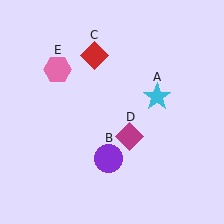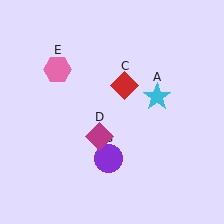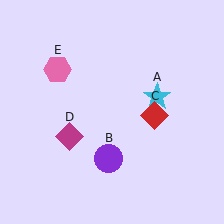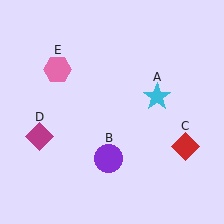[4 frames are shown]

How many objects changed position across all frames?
2 objects changed position: red diamond (object C), magenta diamond (object D).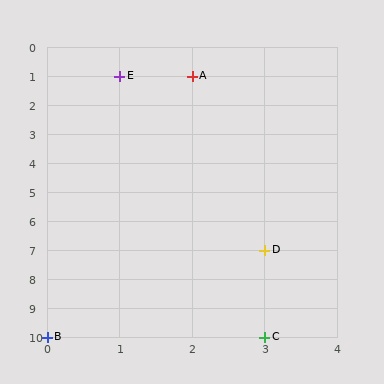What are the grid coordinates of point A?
Point A is at grid coordinates (2, 1).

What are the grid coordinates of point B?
Point B is at grid coordinates (0, 10).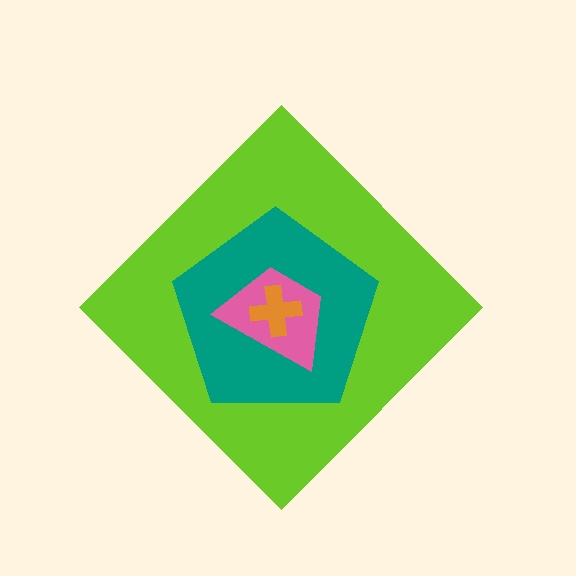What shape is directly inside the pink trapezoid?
The orange cross.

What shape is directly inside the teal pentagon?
The pink trapezoid.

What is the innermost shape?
The orange cross.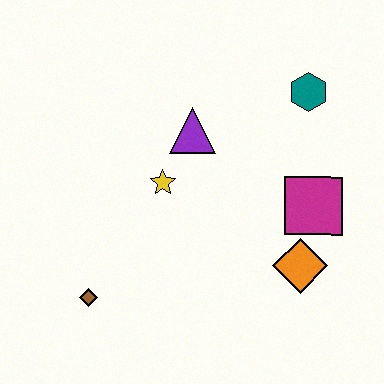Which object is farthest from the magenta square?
The brown diamond is farthest from the magenta square.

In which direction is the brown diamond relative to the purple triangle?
The brown diamond is below the purple triangle.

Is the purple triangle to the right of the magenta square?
No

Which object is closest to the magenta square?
The orange diamond is closest to the magenta square.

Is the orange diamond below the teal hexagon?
Yes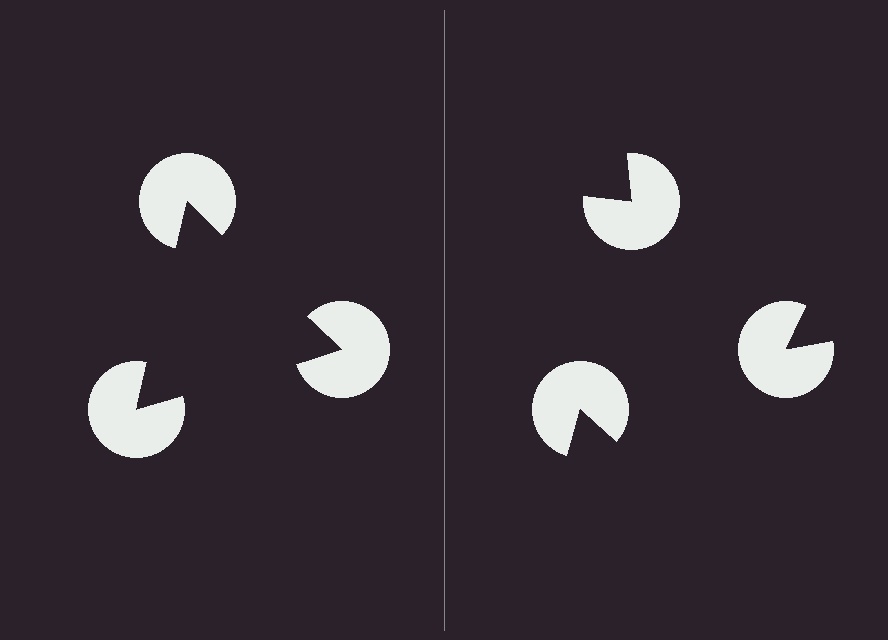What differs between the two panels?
The pac-man discs are positioned identically on both sides; only the wedge orientations differ. On the left they align to a triangle; on the right they are misaligned.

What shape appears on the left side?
An illusory triangle.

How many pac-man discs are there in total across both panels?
6 — 3 on each side.